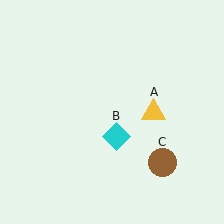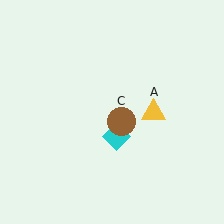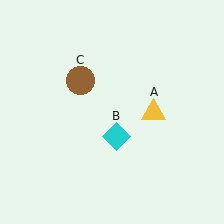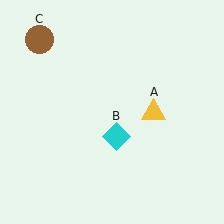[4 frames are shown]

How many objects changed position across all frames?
1 object changed position: brown circle (object C).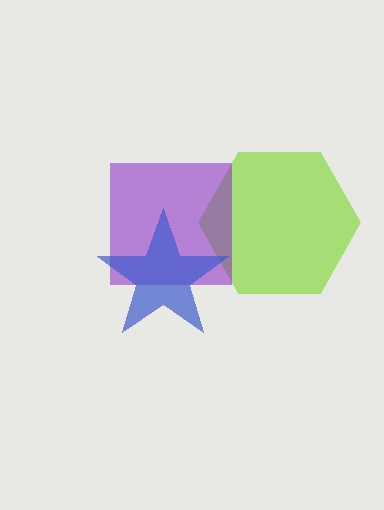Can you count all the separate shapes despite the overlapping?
Yes, there are 3 separate shapes.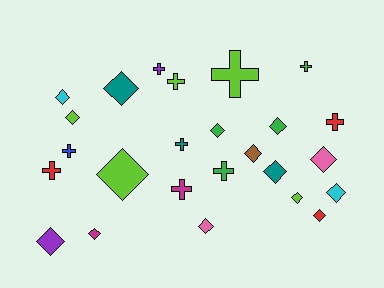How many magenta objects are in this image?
There are 2 magenta objects.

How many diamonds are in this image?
There are 15 diamonds.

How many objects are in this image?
There are 25 objects.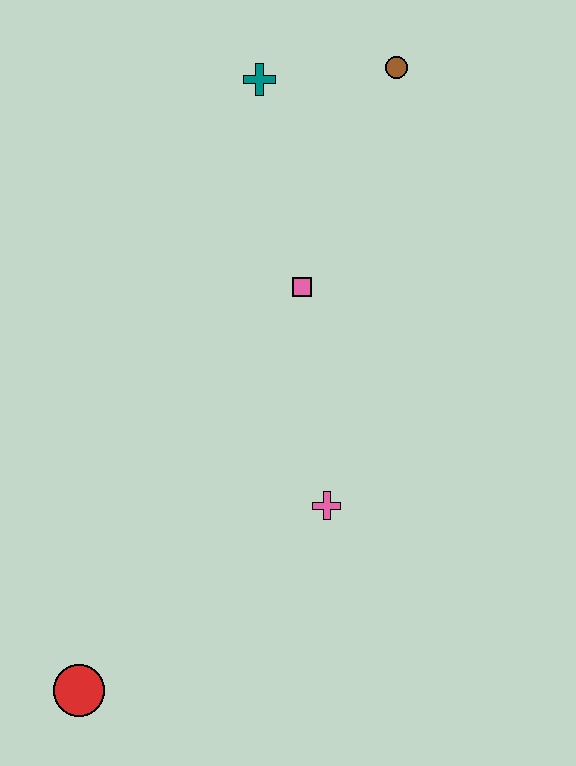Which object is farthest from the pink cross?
The brown circle is farthest from the pink cross.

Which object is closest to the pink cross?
The pink square is closest to the pink cross.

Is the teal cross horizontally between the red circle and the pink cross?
Yes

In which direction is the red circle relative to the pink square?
The red circle is below the pink square.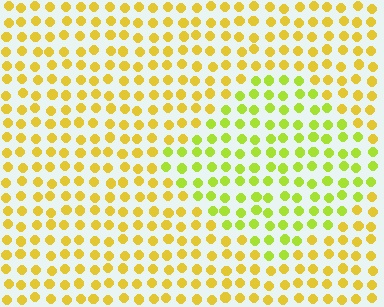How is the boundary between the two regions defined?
The boundary is defined purely by a slight shift in hue (about 31 degrees). Spacing, size, and orientation are identical on both sides.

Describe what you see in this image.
The image is filled with small yellow elements in a uniform arrangement. A diamond-shaped region is visible where the elements are tinted to a slightly different hue, forming a subtle color boundary.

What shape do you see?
I see a diamond.